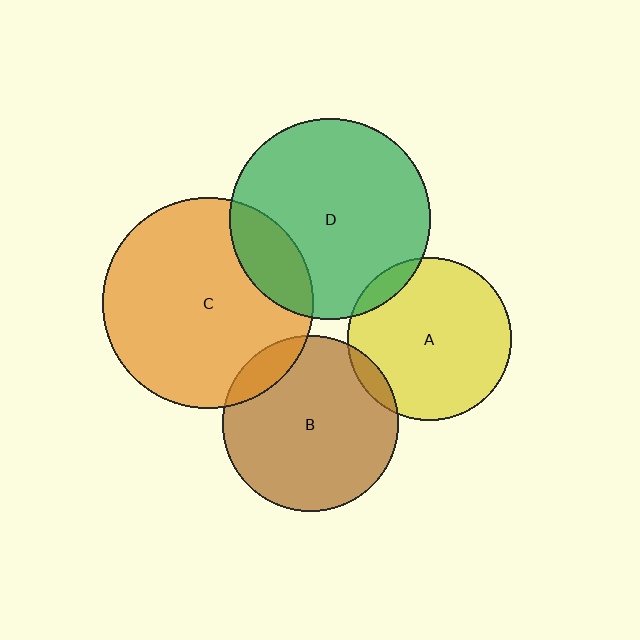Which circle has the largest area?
Circle C (orange).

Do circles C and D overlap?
Yes.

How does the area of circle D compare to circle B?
Approximately 1.3 times.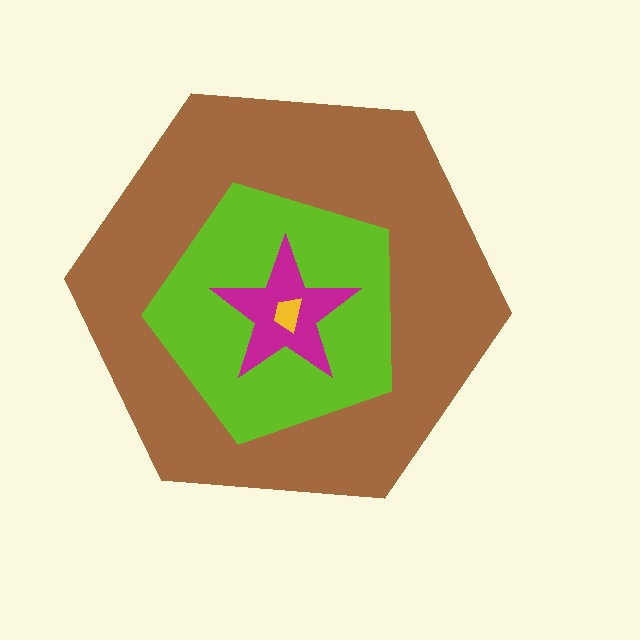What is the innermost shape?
The yellow trapezoid.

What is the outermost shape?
The brown hexagon.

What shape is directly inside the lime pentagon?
The magenta star.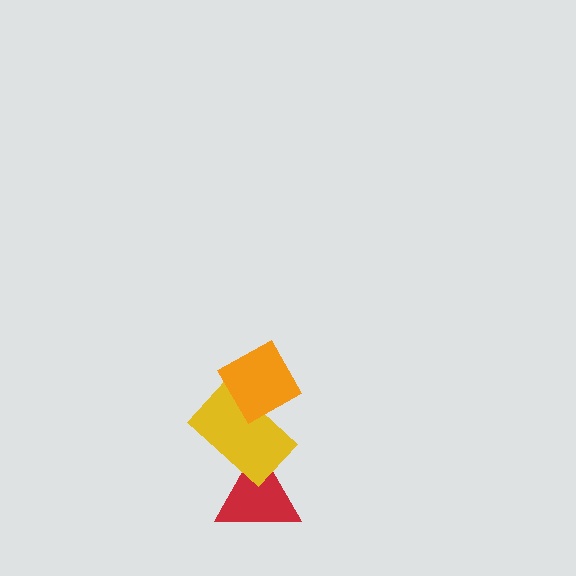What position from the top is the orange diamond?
The orange diamond is 1st from the top.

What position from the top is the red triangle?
The red triangle is 3rd from the top.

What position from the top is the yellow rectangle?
The yellow rectangle is 2nd from the top.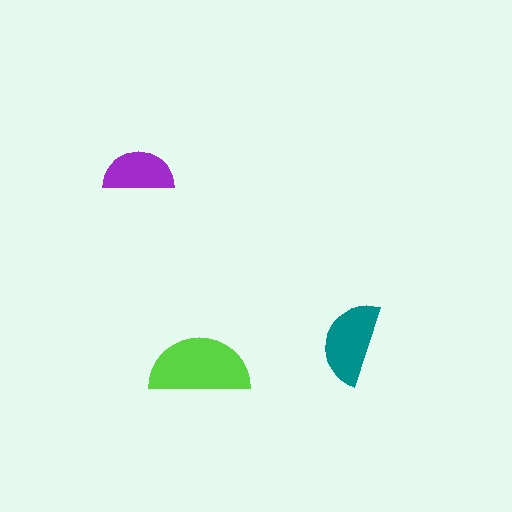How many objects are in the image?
There are 3 objects in the image.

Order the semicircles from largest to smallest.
the lime one, the teal one, the purple one.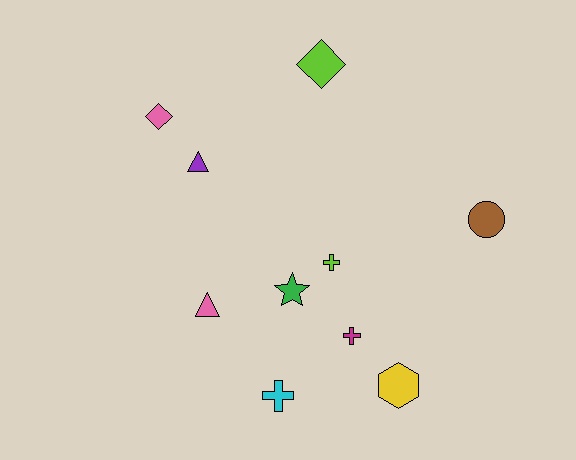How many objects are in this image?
There are 10 objects.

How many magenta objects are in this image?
There is 1 magenta object.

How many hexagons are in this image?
There is 1 hexagon.